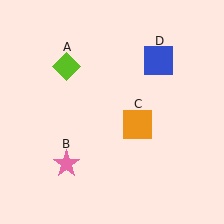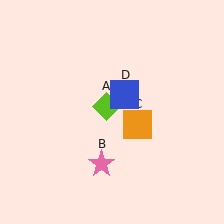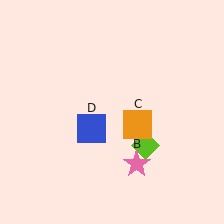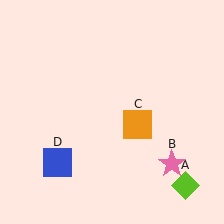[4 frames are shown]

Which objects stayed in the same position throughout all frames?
Orange square (object C) remained stationary.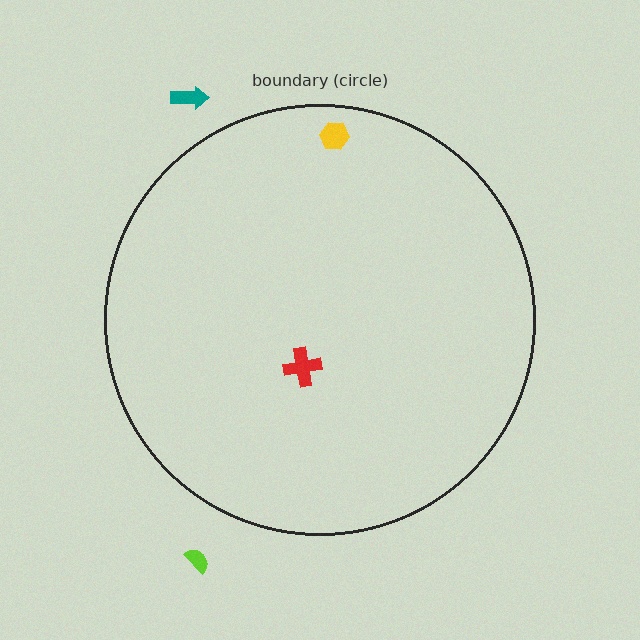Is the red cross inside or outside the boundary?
Inside.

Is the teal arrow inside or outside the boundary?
Outside.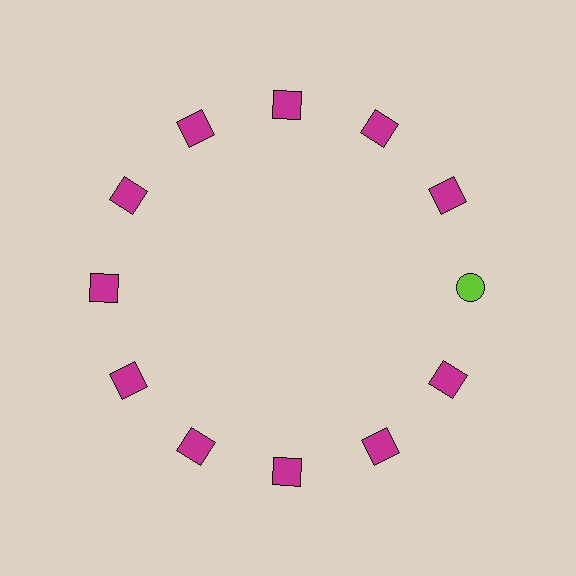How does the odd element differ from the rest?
It differs in both color (lime instead of magenta) and shape (circle instead of square).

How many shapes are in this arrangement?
There are 12 shapes arranged in a ring pattern.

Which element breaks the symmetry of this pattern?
The lime circle at roughly the 3 o'clock position breaks the symmetry. All other shapes are magenta squares.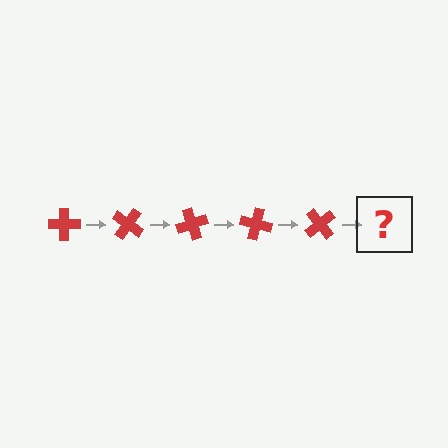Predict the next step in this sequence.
The next step is a red cross rotated 175 degrees.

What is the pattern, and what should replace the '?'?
The pattern is that the cross rotates 35 degrees each step. The '?' should be a red cross rotated 175 degrees.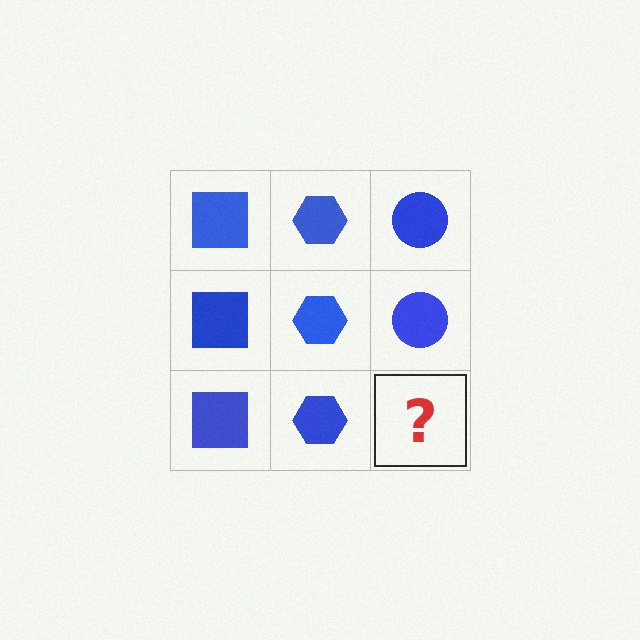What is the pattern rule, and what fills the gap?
The rule is that each column has a consistent shape. The gap should be filled with a blue circle.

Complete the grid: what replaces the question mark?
The question mark should be replaced with a blue circle.